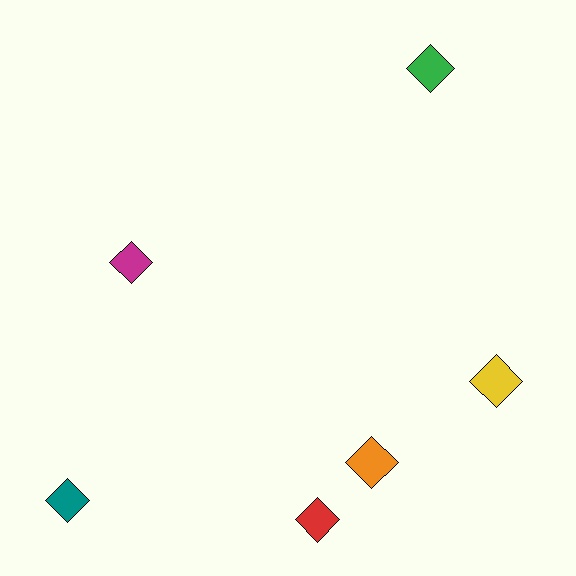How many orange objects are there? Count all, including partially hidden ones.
There is 1 orange object.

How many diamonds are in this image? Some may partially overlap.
There are 6 diamonds.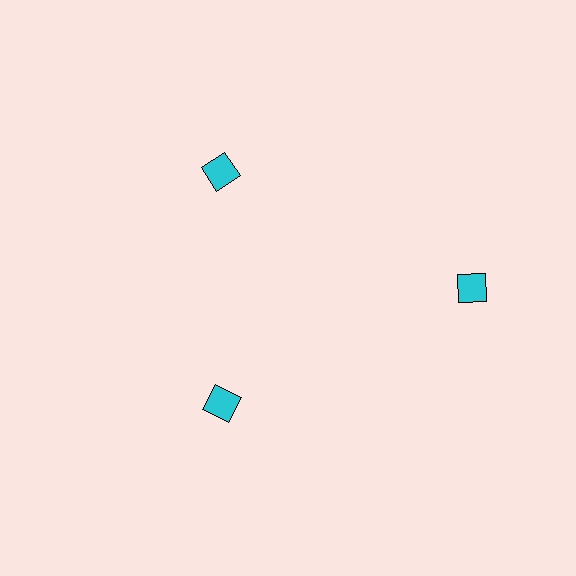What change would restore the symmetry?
The symmetry would be restored by moving it inward, back onto the ring so that all 3 squares sit at equal angles and equal distance from the center.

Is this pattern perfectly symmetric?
No. The 3 cyan squares are arranged in a ring, but one element near the 3 o'clock position is pushed outward from the center, breaking the 3-fold rotational symmetry.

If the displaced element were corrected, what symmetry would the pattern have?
It would have 3-fold rotational symmetry — the pattern would map onto itself every 120 degrees.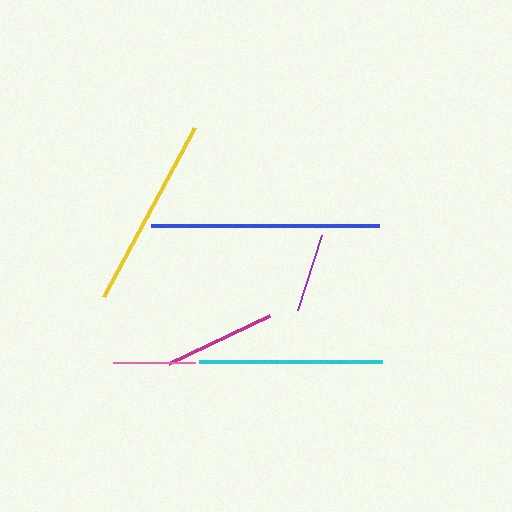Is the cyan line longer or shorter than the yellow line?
The yellow line is longer than the cyan line.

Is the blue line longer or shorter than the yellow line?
The blue line is longer than the yellow line.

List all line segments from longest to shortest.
From longest to shortest: blue, yellow, cyan, magenta, pink, purple.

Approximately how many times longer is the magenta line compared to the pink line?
The magenta line is approximately 1.4 times the length of the pink line.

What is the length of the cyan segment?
The cyan segment is approximately 183 pixels long.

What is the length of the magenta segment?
The magenta segment is approximately 112 pixels long.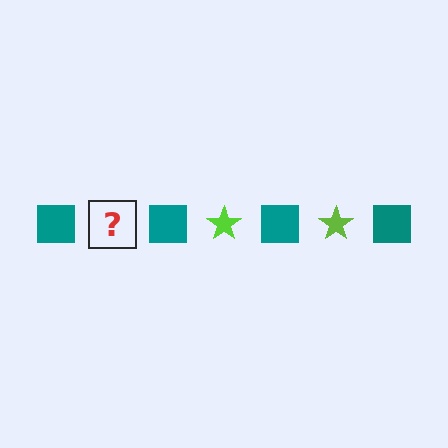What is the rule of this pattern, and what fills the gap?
The rule is that the pattern alternates between teal square and lime star. The gap should be filled with a lime star.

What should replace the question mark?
The question mark should be replaced with a lime star.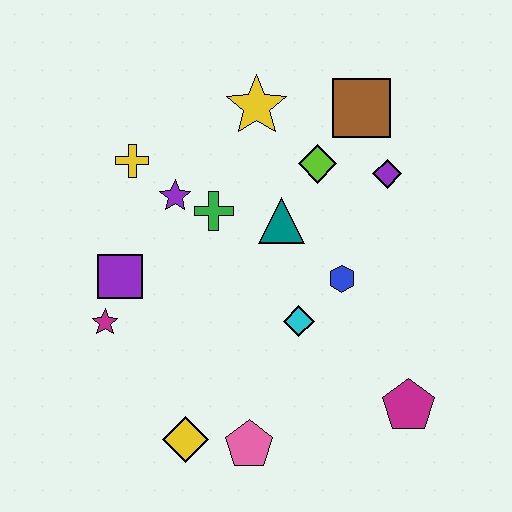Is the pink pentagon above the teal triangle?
No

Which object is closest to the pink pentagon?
The yellow diamond is closest to the pink pentagon.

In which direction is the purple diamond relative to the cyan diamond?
The purple diamond is above the cyan diamond.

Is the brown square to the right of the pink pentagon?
Yes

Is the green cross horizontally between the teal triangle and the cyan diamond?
No